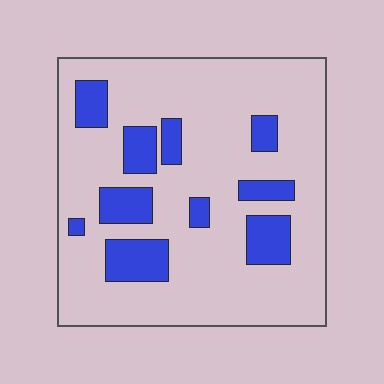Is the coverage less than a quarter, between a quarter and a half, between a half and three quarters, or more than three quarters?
Less than a quarter.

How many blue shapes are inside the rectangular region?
10.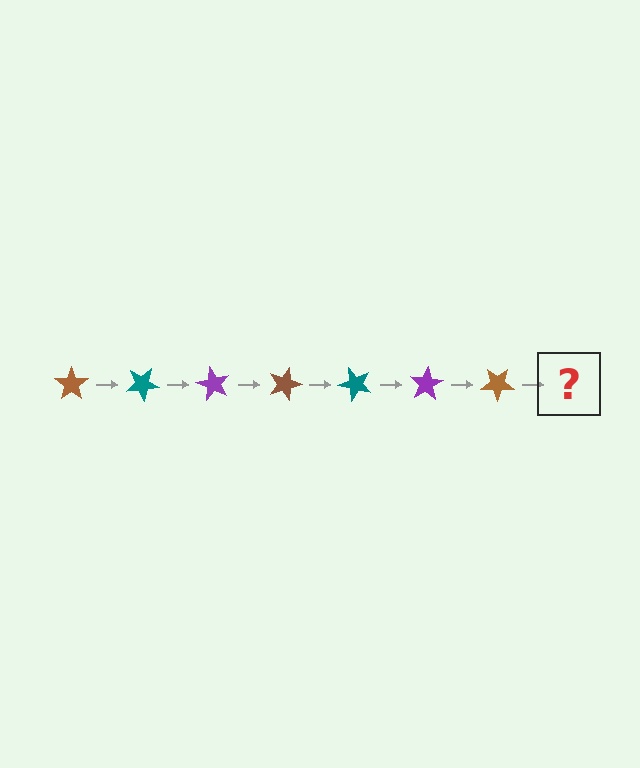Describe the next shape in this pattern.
It should be a teal star, rotated 210 degrees from the start.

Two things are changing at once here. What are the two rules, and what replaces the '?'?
The two rules are that it rotates 30 degrees each step and the color cycles through brown, teal, and purple. The '?' should be a teal star, rotated 210 degrees from the start.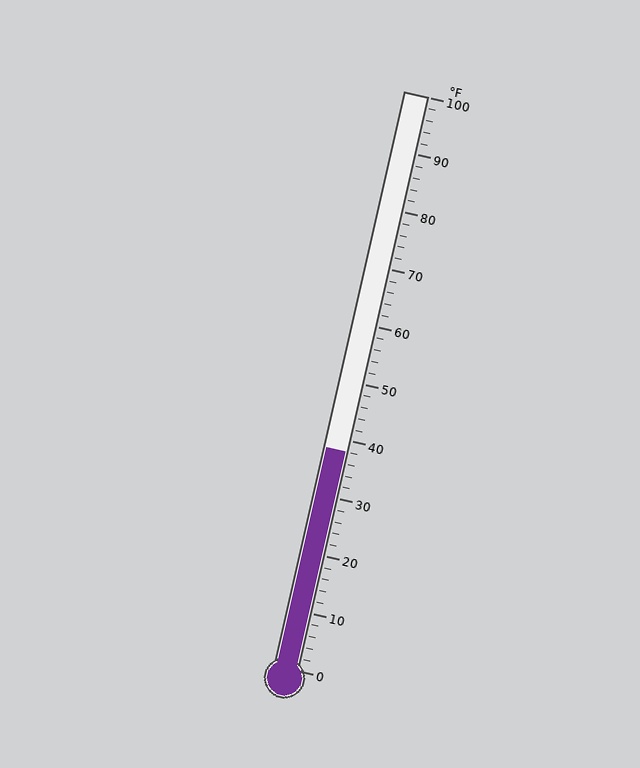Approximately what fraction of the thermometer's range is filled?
The thermometer is filled to approximately 40% of its range.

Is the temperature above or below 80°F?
The temperature is below 80°F.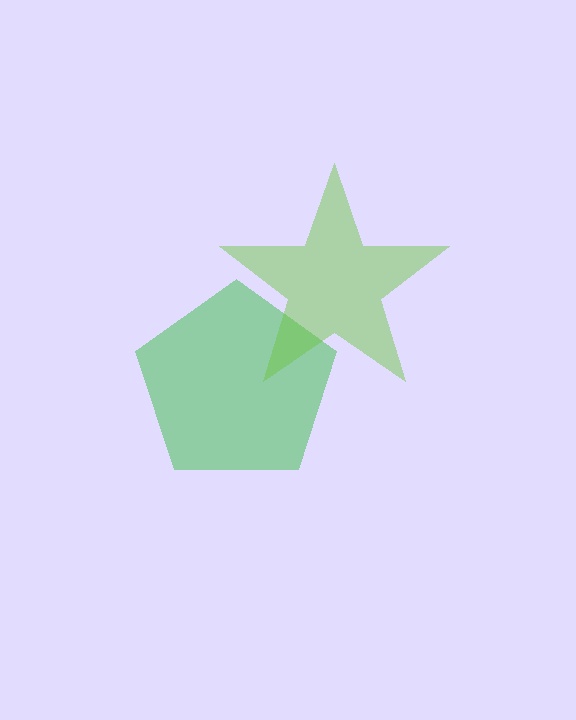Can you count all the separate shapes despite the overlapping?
Yes, there are 2 separate shapes.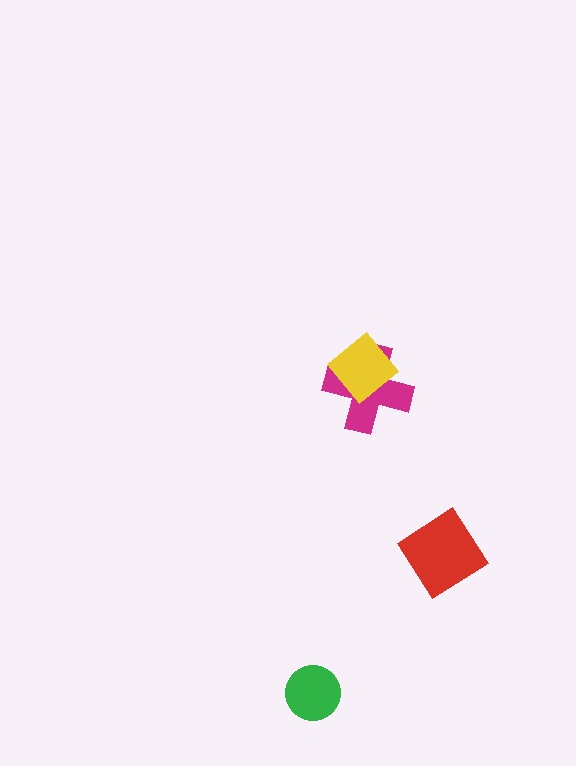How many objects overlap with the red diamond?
0 objects overlap with the red diamond.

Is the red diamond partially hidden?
No, no other shape covers it.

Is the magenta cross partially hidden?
Yes, it is partially covered by another shape.